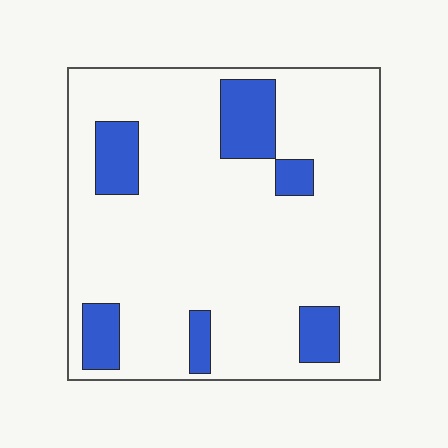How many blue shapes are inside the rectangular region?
6.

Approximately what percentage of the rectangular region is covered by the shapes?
Approximately 15%.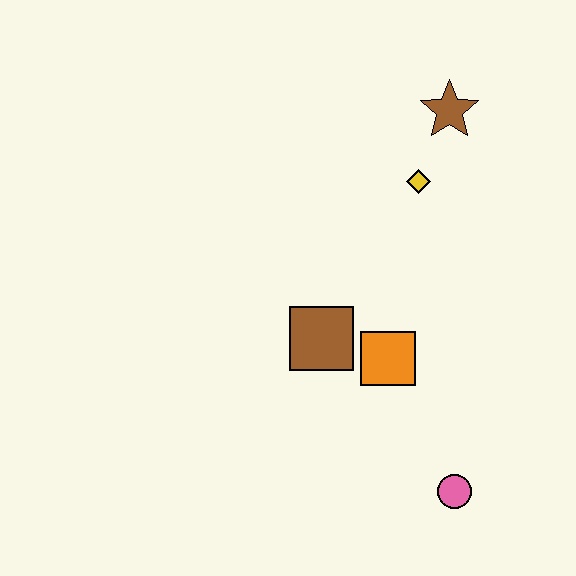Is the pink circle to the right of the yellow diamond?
Yes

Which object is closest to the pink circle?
The orange square is closest to the pink circle.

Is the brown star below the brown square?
No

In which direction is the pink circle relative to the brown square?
The pink circle is below the brown square.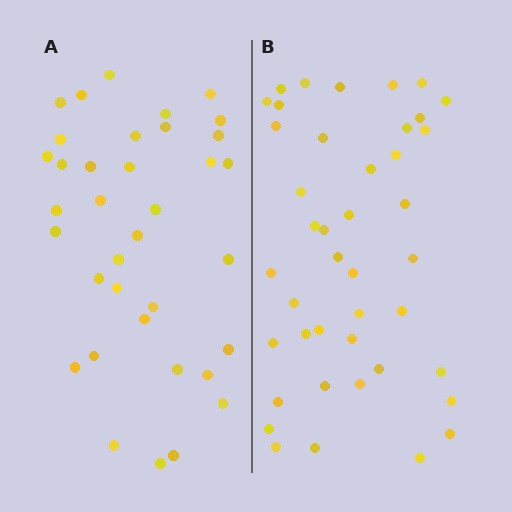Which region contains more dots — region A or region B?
Region B (the right region) has more dots.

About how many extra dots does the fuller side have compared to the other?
Region B has about 6 more dots than region A.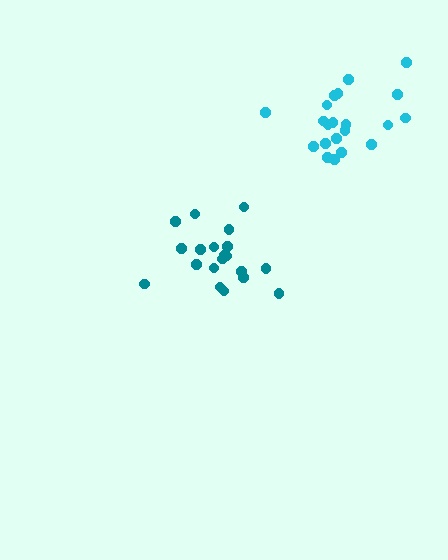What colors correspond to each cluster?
The clusters are colored: cyan, teal.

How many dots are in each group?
Group 1: 21 dots, Group 2: 20 dots (41 total).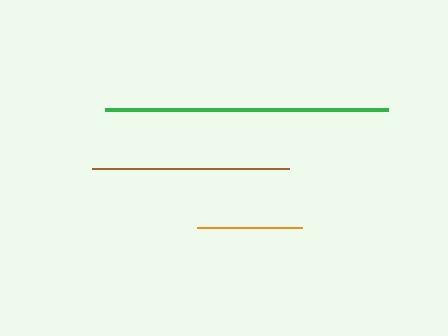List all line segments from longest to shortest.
From longest to shortest: green, brown, orange.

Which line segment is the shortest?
The orange line is the shortest at approximately 105 pixels.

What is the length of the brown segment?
The brown segment is approximately 197 pixels long.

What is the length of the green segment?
The green segment is approximately 283 pixels long.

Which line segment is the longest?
The green line is the longest at approximately 283 pixels.